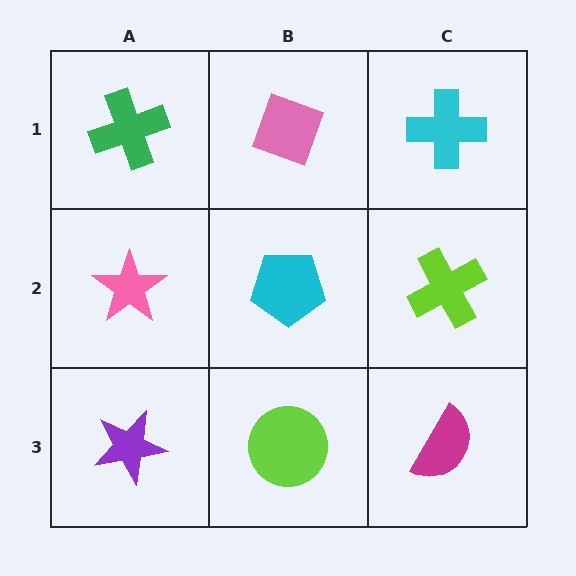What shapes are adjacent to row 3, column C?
A lime cross (row 2, column C), a lime circle (row 3, column B).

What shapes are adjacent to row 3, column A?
A pink star (row 2, column A), a lime circle (row 3, column B).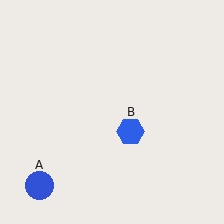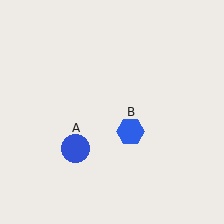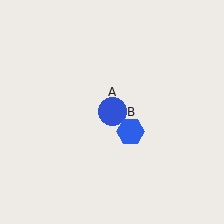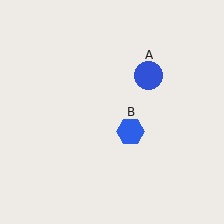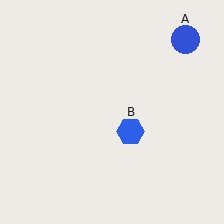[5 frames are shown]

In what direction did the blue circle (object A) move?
The blue circle (object A) moved up and to the right.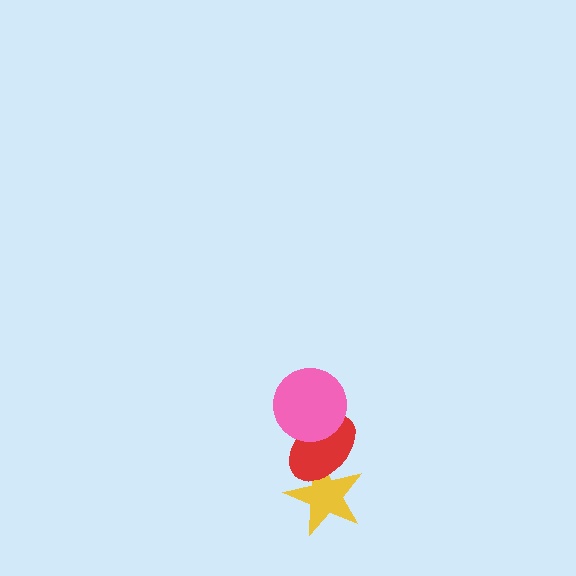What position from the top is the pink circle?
The pink circle is 1st from the top.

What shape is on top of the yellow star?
The red ellipse is on top of the yellow star.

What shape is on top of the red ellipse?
The pink circle is on top of the red ellipse.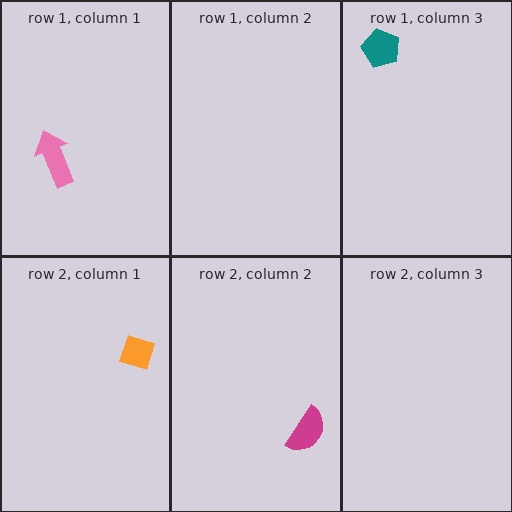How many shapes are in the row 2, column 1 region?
1.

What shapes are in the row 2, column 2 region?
The magenta semicircle.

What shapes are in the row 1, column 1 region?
The pink arrow.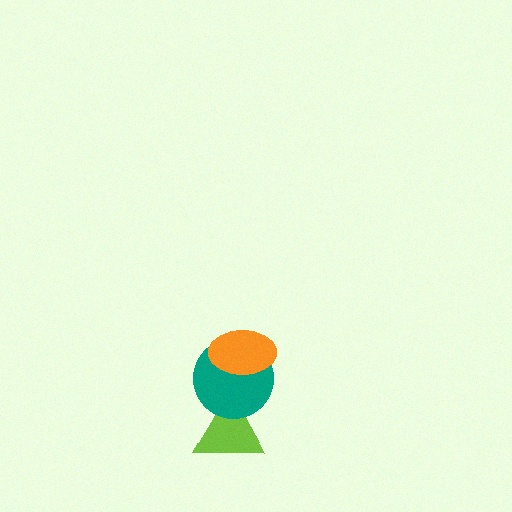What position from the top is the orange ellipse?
The orange ellipse is 1st from the top.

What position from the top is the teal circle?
The teal circle is 2nd from the top.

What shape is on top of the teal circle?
The orange ellipse is on top of the teal circle.